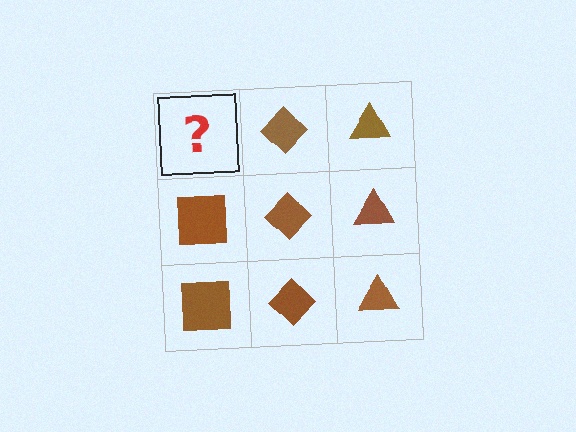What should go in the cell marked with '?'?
The missing cell should contain a brown square.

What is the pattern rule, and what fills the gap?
The rule is that each column has a consistent shape. The gap should be filled with a brown square.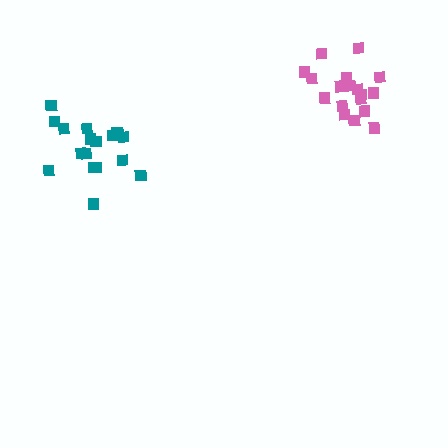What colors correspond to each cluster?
The clusters are colored: pink, teal.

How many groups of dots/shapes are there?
There are 2 groups.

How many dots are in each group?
Group 1: 19 dots, Group 2: 17 dots (36 total).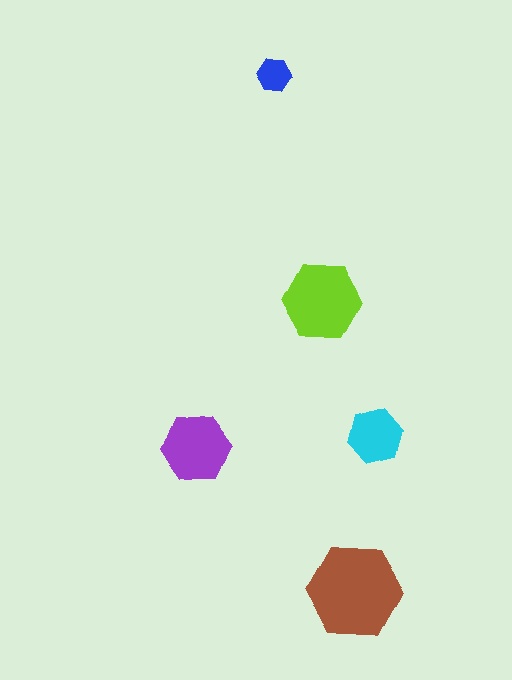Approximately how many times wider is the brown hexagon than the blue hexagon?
About 3 times wider.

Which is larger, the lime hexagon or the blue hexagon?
The lime one.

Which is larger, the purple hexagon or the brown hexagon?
The brown one.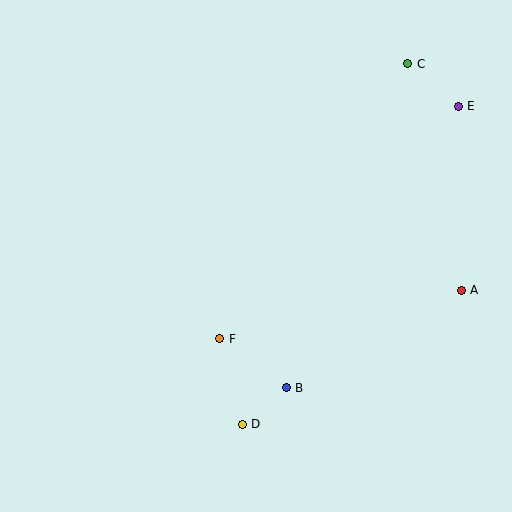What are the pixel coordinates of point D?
Point D is at (242, 424).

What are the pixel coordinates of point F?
Point F is at (220, 339).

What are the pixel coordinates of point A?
Point A is at (461, 290).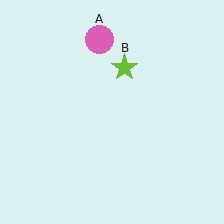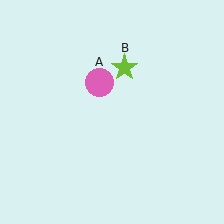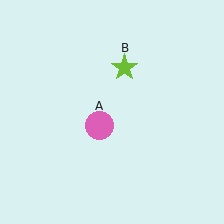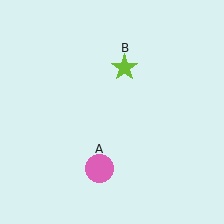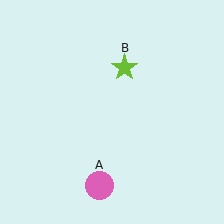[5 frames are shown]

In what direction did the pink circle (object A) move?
The pink circle (object A) moved down.